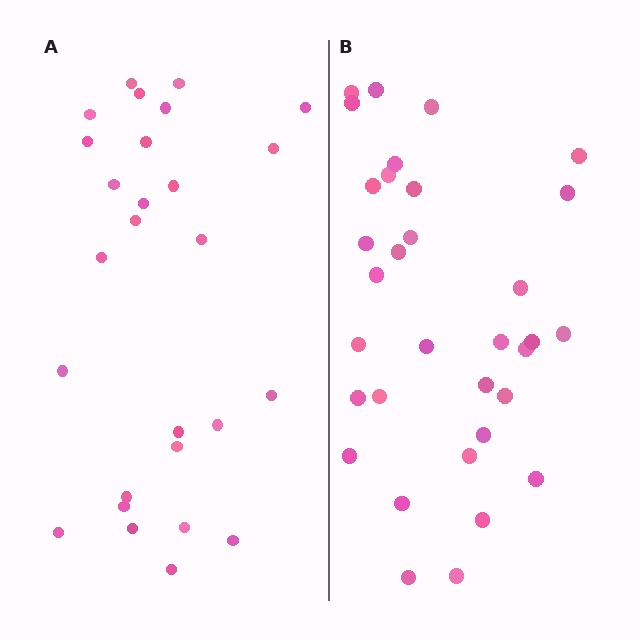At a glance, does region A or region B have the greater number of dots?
Region B (the right region) has more dots.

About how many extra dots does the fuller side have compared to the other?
Region B has about 6 more dots than region A.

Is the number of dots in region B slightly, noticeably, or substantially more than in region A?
Region B has only slightly more — the two regions are fairly close. The ratio is roughly 1.2 to 1.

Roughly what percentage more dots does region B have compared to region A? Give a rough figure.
About 20% more.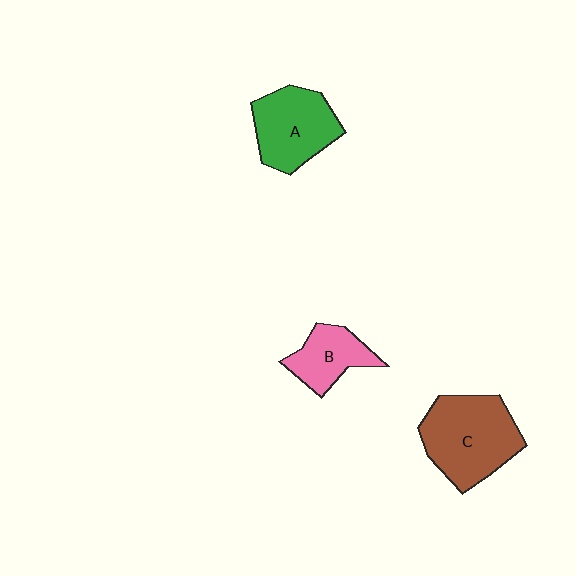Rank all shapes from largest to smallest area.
From largest to smallest: C (brown), A (green), B (pink).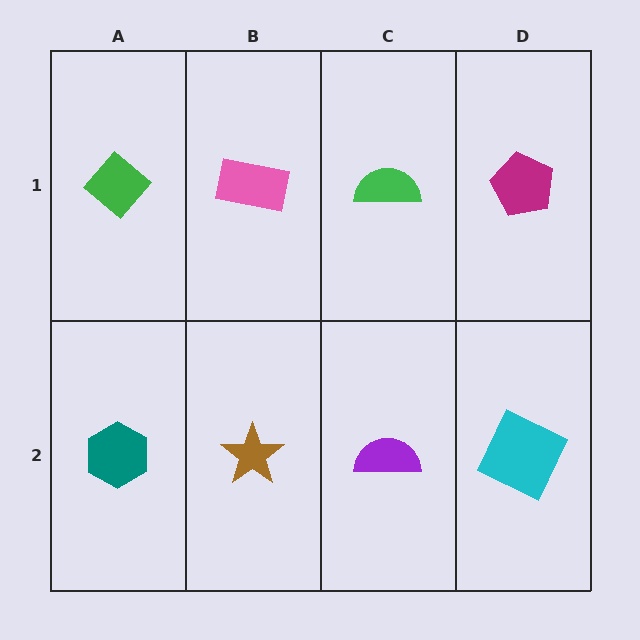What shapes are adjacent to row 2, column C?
A green semicircle (row 1, column C), a brown star (row 2, column B), a cyan square (row 2, column D).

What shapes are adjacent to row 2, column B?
A pink rectangle (row 1, column B), a teal hexagon (row 2, column A), a purple semicircle (row 2, column C).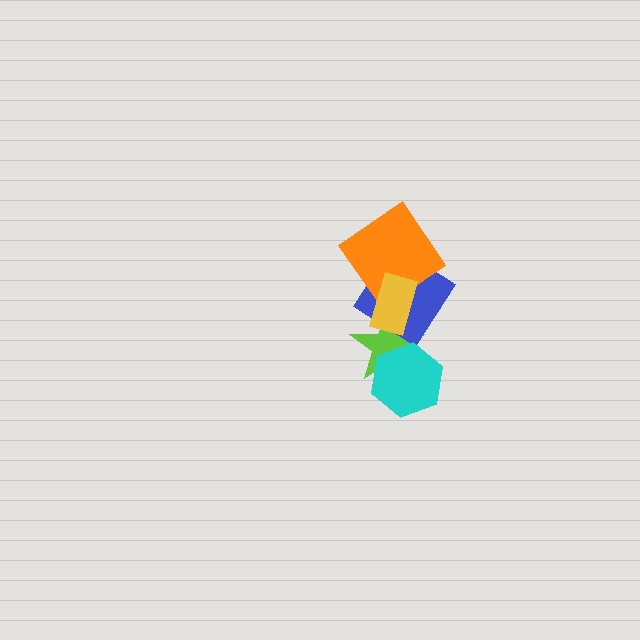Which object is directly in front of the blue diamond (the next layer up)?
The orange diamond is directly in front of the blue diamond.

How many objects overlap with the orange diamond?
2 objects overlap with the orange diamond.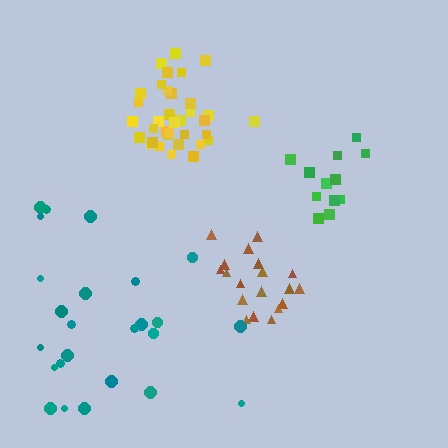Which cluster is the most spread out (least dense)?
Teal.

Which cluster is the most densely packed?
Yellow.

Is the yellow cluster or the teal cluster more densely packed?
Yellow.